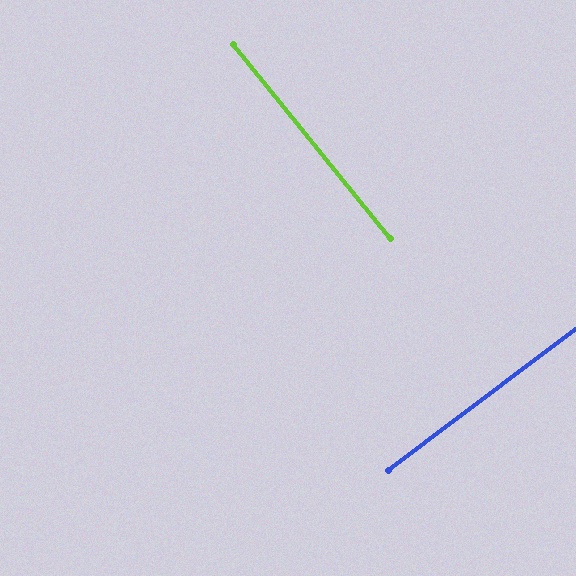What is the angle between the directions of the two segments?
Approximately 88 degrees.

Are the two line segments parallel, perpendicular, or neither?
Perpendicular — they meet at approximately 88°.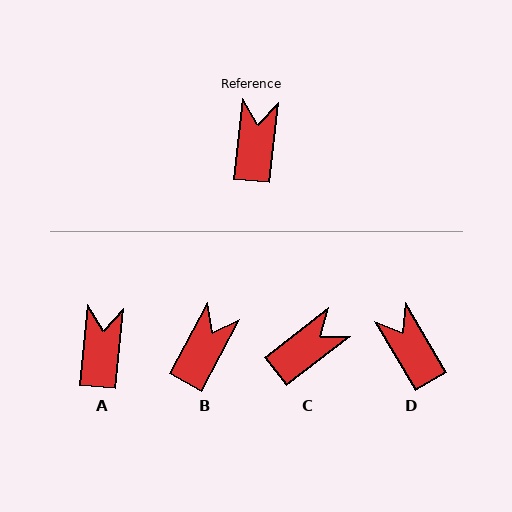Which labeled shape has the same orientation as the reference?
A.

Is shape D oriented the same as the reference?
No, it is off by about 37 degrees.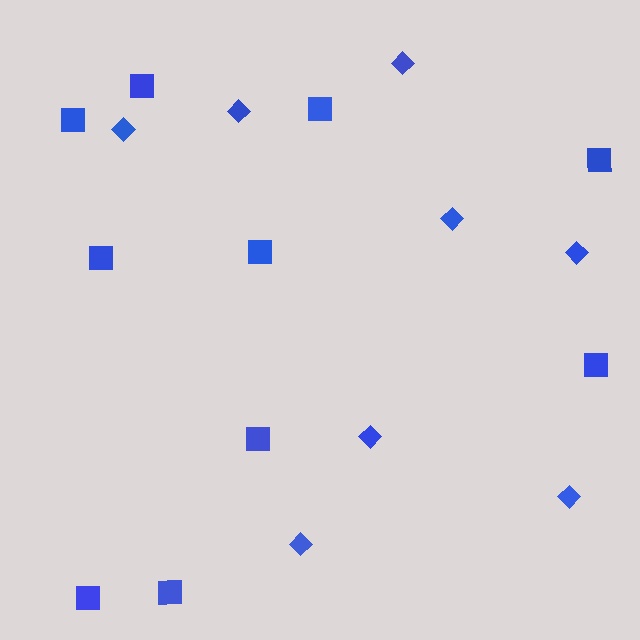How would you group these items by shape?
There are 2 groups: one group of diamonds (8) and one group of squares (10).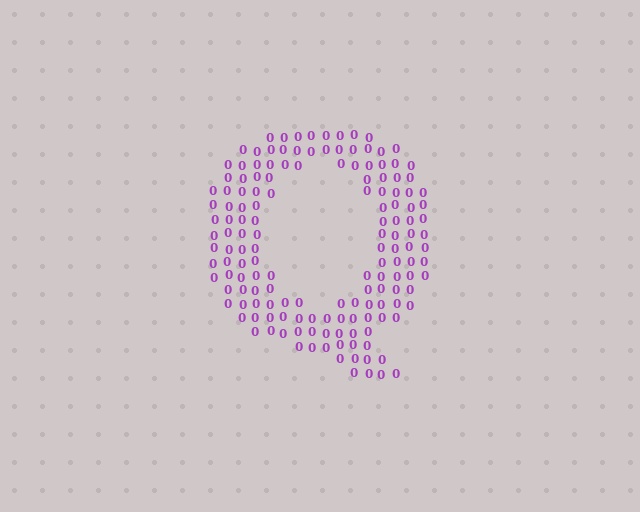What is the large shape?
The large shape is the letter Q.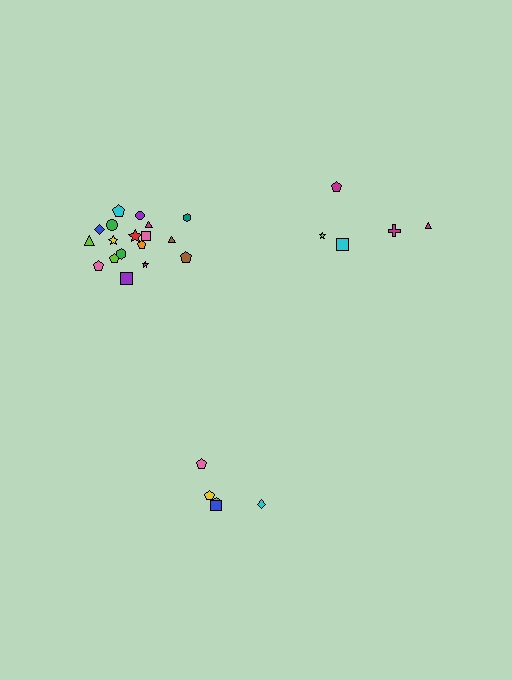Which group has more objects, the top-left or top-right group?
The top-left group.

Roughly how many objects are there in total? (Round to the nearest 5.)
Roughly 30 objects in total.